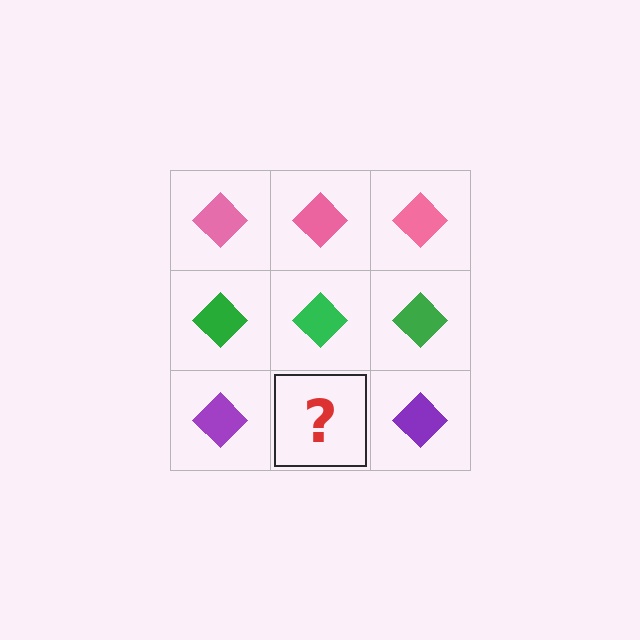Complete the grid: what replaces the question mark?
The question mark should be replaced with a purple diamond.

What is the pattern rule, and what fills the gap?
The rule is that each row has a consistent color. The gap should be filled with a purple diamond.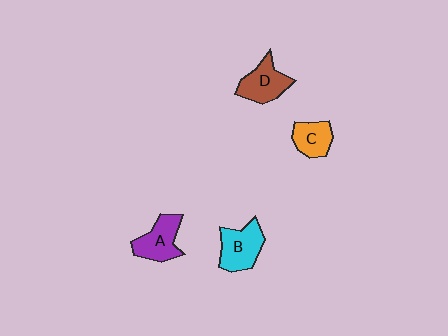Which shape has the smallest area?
Shape C (orange).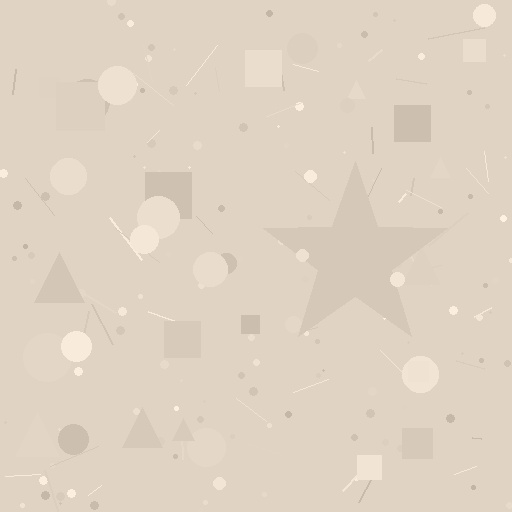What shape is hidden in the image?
A star is hidden in the image.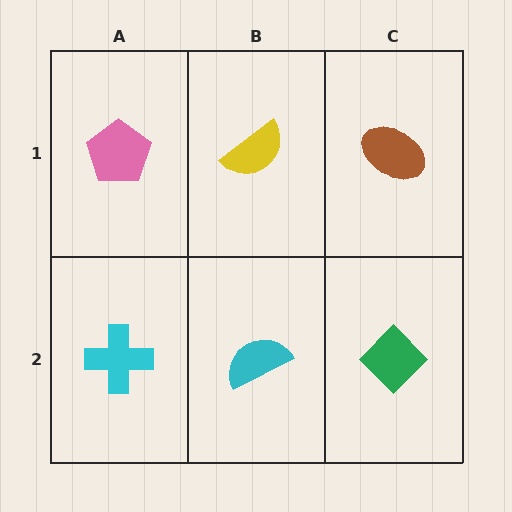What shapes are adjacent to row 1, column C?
A green diamond (row 2, column C), a yellow semicircle (row 1, column B).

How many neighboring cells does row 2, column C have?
2.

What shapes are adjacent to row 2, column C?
A brown ellipse (row 1, column C), a cyan semicircle (row 2, column B).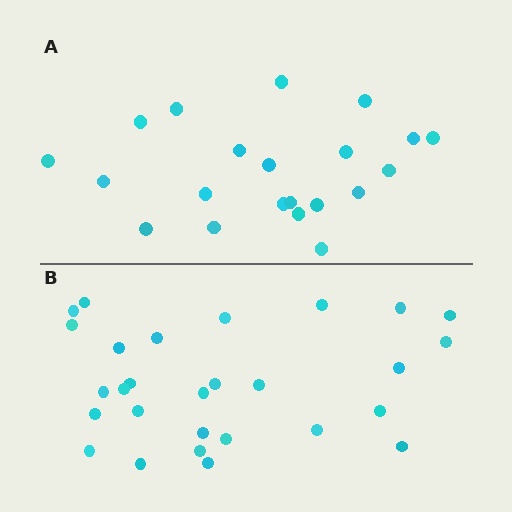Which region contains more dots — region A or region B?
Region B (the bottom region) has more dots.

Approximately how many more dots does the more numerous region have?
Region B has roughly 8 or so more dots than region A.